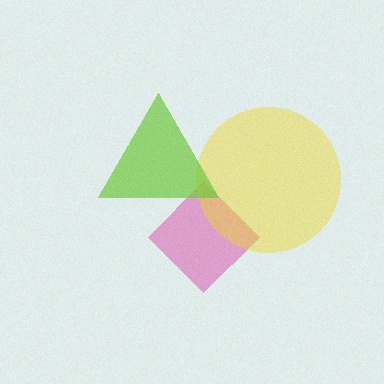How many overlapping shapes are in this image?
There are 3 overlapping shapes in the image.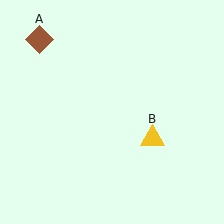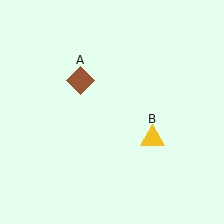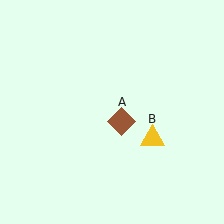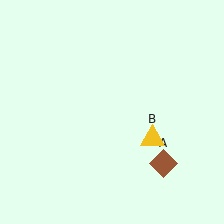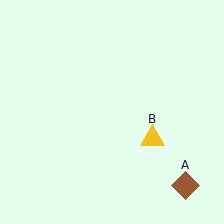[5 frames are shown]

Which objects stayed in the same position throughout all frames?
Yellow triangle (object B) remained stationary.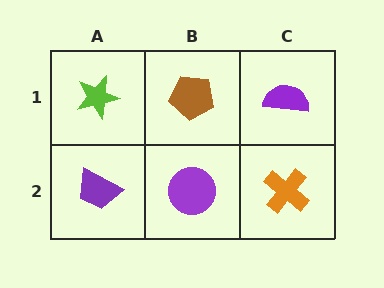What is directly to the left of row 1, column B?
A lime star.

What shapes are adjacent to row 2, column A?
A lime star (row 1, column A), a purple circle (row 2, column B).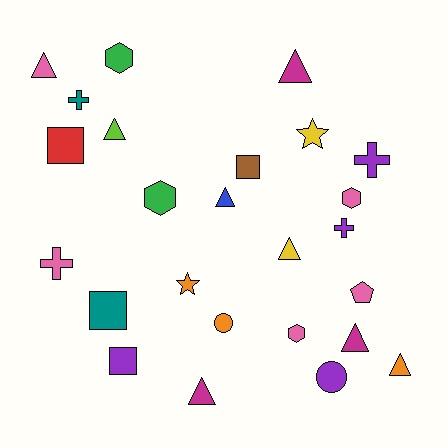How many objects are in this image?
There are 25 objects.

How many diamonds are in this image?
There are no diamonds.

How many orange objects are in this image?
There are 3 orange objects.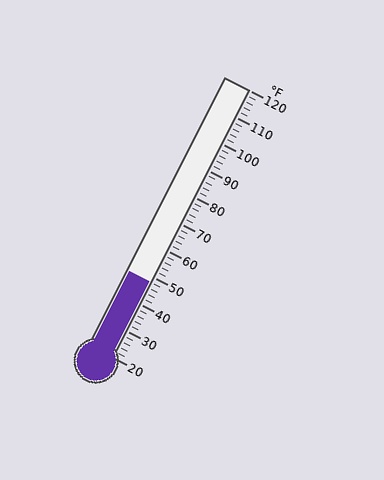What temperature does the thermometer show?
The thermometer shows approximately 48°F.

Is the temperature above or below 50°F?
The temperature is below 50°F.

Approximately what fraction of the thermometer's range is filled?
The thermometer is filled to approximately 30% of its range.